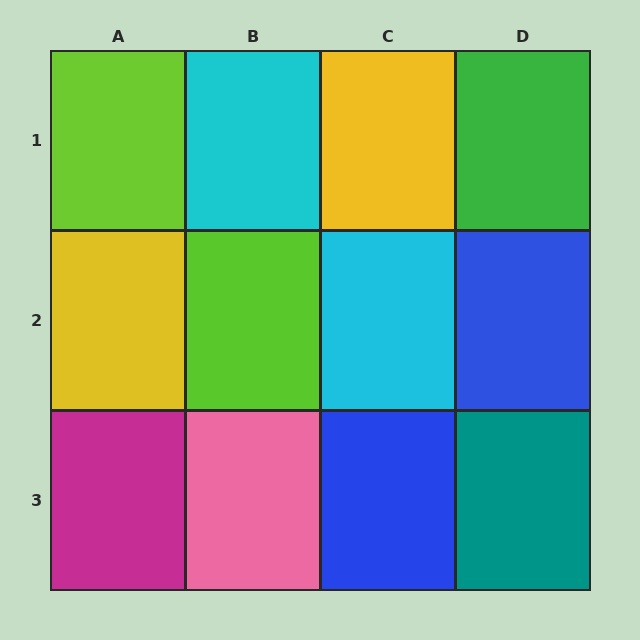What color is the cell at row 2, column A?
Yellow.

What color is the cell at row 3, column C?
Blue.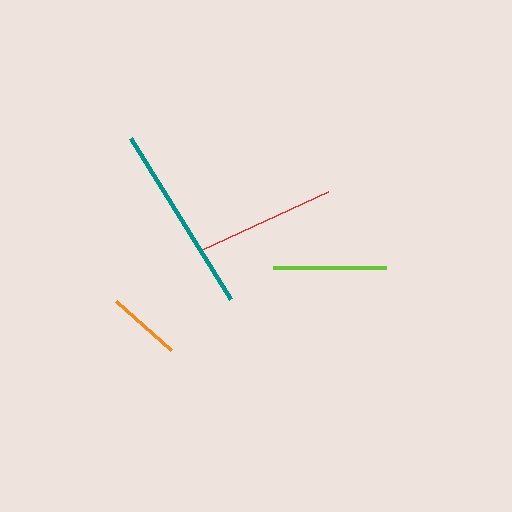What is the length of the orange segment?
The orange segment is approximately 73 pixels long.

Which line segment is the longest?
The teal line is the longest at approximately 189 pixels.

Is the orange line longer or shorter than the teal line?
The teal line is longer than the orange line.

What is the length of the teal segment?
The teal segment is approximately 189 pixels long.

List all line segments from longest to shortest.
From longest to shortest: teal, red, lime, orange.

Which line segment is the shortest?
The orange line is the shortest at approximately 73 pixels.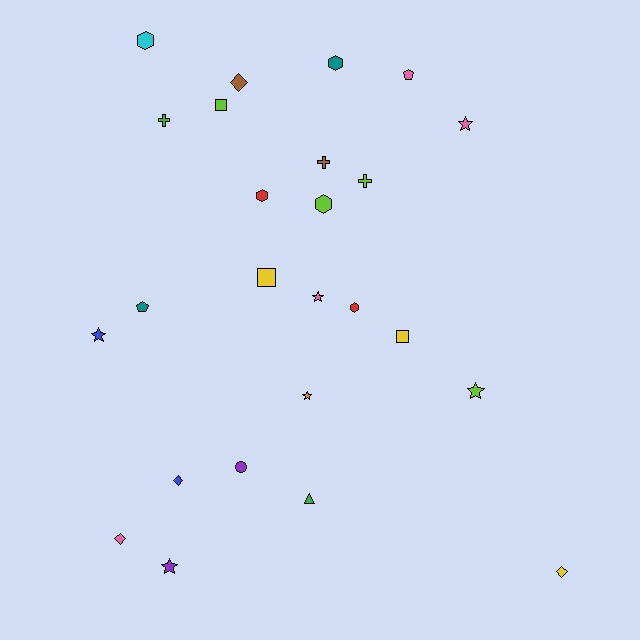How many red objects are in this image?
There are 2 red objects.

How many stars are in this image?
There are 6 stars.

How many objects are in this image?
There are 25 objects.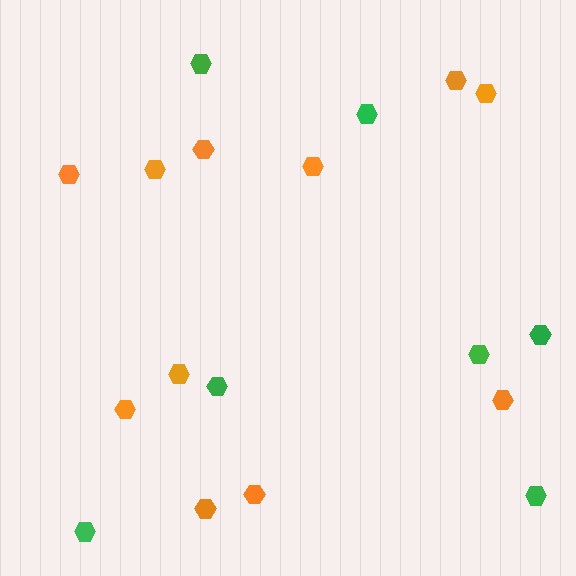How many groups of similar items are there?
There are 2 groups: one group of orange hexagons (11) and one group of green hexagons (7).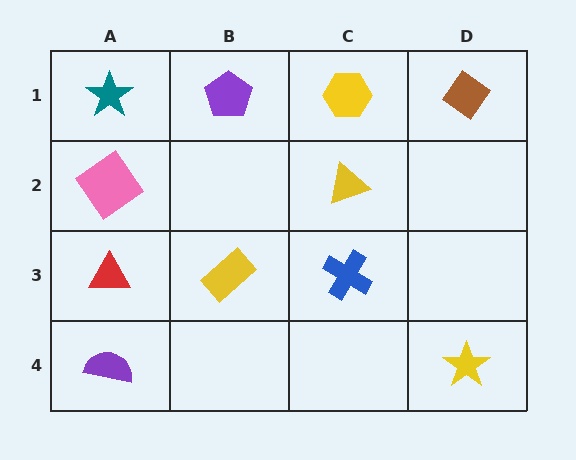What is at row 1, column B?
A purple pentagon.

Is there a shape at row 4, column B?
No, that cell is empty.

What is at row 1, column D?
A brown diamond.